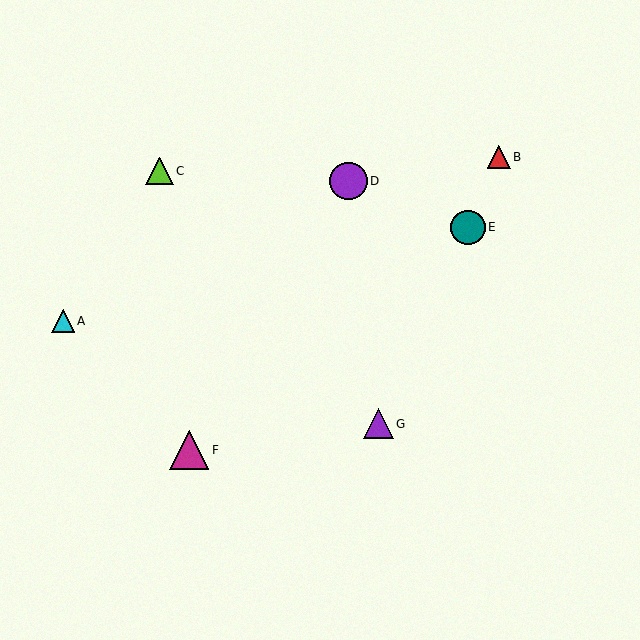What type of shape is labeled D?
Shape D is a purple circle.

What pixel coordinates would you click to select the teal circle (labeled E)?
Click at (468, 227) to select the teal circle E.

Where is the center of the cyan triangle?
The center of the cyan triangle is at (63, 321).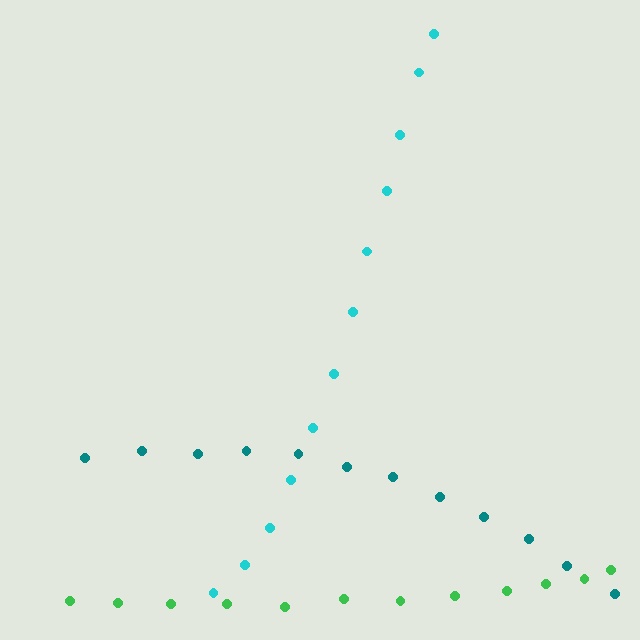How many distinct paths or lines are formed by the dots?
There are 3 distinct paths.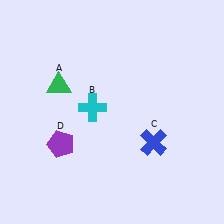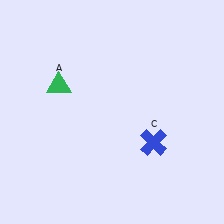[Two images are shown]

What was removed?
The cyan cross (B), the purple pentagon (D) were removed in Image 2.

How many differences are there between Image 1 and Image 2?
There are 2 differences between the two images.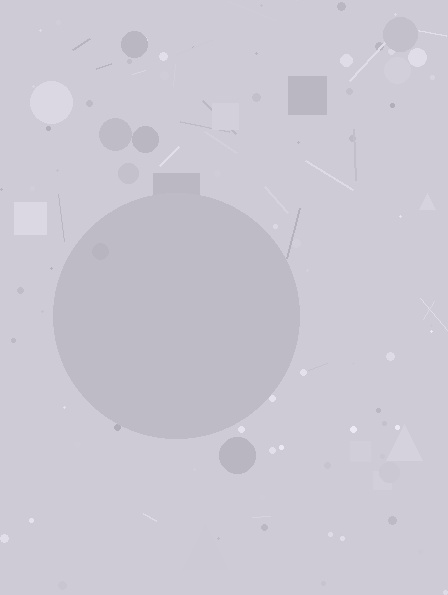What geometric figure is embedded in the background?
A circle is embedded in the background.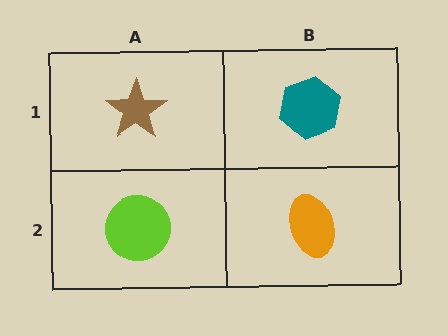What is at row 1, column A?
A brown star.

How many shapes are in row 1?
2 shapes.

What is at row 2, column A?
A lime circle.